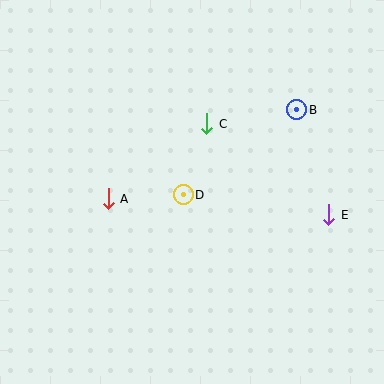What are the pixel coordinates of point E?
Point E is at (329, 215).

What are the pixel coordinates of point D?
Point D is at (183, 195).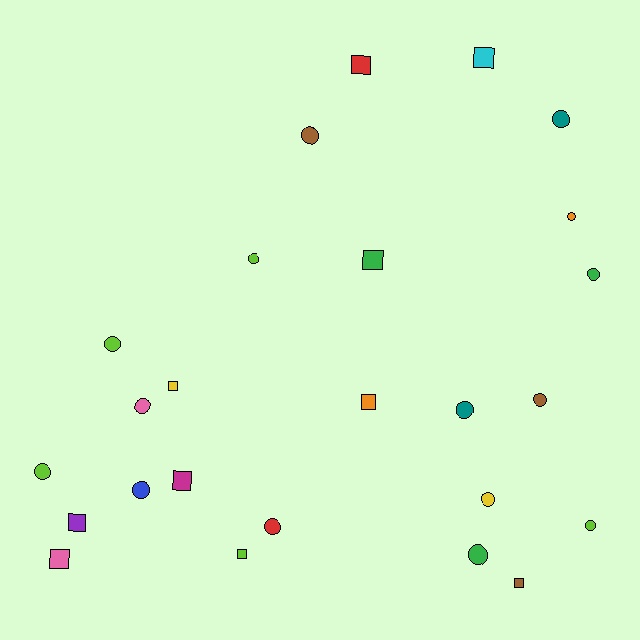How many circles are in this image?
There are 15 circles.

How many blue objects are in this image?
There is 1 blue object.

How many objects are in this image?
There are 25 objects.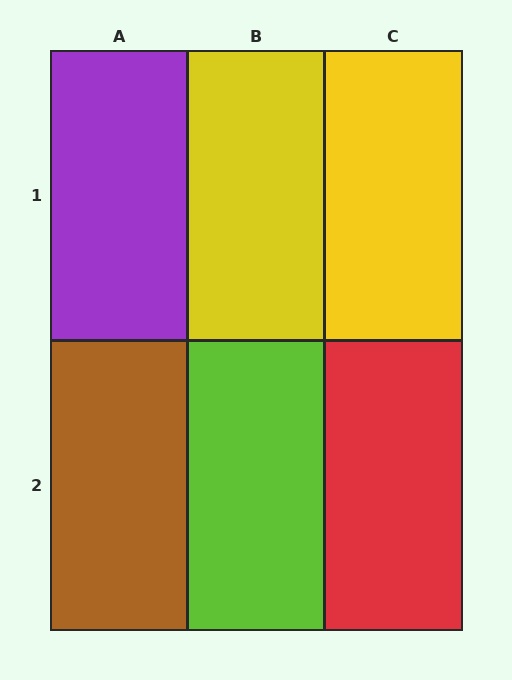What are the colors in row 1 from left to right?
Purple, yellow, yellow.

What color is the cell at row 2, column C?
Red.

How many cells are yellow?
2 cells are yellow.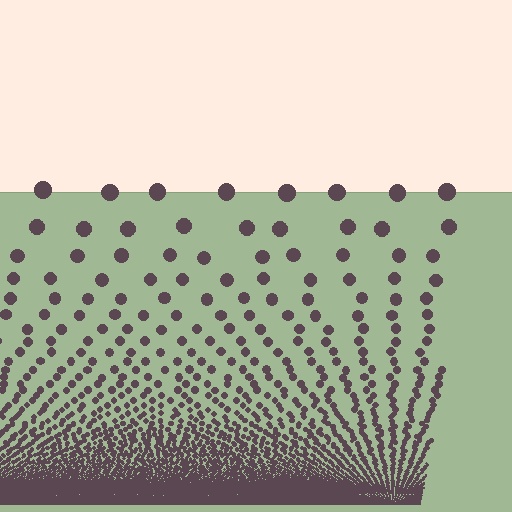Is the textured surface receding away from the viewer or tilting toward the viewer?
The surface appears to tilt toward the viewer. Texture elements get larger and sparser toward the top.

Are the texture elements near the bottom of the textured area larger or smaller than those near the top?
Smaller. The gradient is inverted — elements near the bottom are smaller and denser.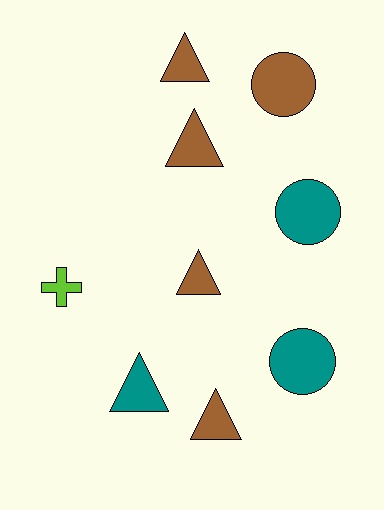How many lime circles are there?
There are no lime circles.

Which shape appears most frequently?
Triangle, with 5 objects.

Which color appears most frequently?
Brown, with 5 objects.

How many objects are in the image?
There are 9 objects.